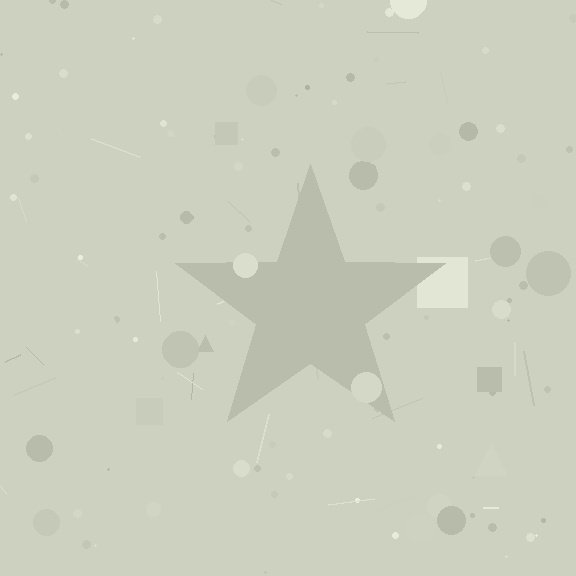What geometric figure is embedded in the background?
A star is embedded in the background.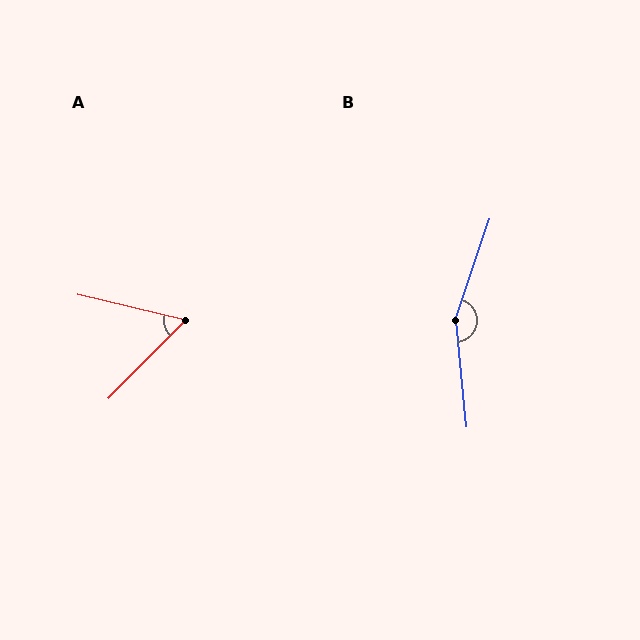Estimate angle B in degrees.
Approximately 155 degrees.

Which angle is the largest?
B, at approximately 155 degrees.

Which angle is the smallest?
A, at approximately 59 degrees.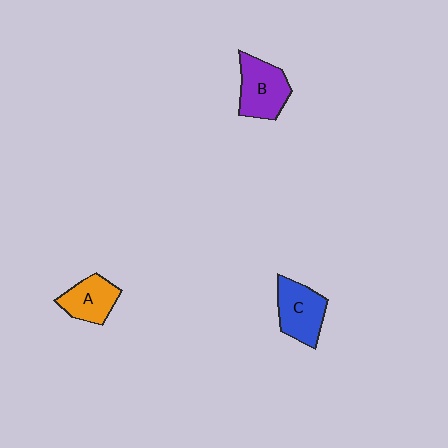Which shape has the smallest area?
Shape A (orange).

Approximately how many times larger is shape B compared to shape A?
Approximately 1.3 times.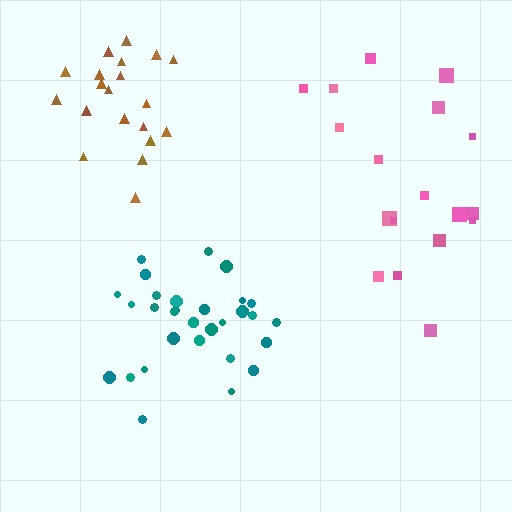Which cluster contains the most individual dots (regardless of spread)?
Teal (30).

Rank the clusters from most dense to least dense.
brown, teal, pink.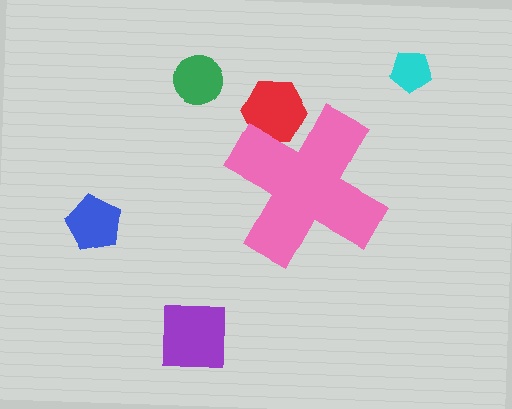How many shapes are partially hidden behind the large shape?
1 shape is partially hidden.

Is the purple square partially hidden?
No, the purple square is fully visible.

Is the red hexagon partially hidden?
Yes, the red hexagon is partially hidden behind the pink cross.